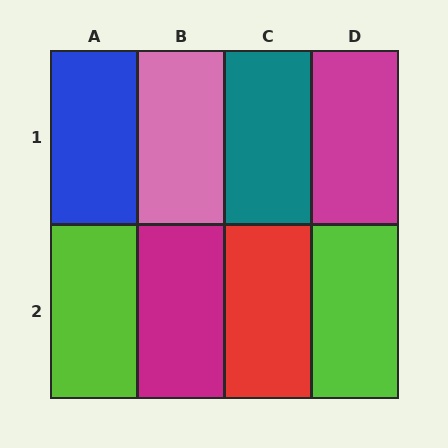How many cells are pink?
1 cell is pink.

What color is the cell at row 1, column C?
Teal.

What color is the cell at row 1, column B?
Pink.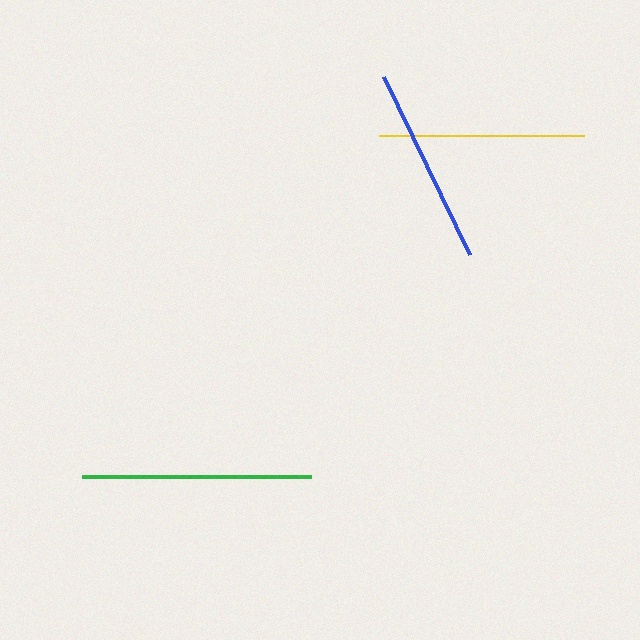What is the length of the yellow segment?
The yellow segment is approximately 205 pixels long.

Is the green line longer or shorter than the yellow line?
The green line is longer than the yellow line.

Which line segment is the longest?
The green line is the longest at approximately 229 pixels.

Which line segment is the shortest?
The blue line is the shortest at approximately 198 pixels.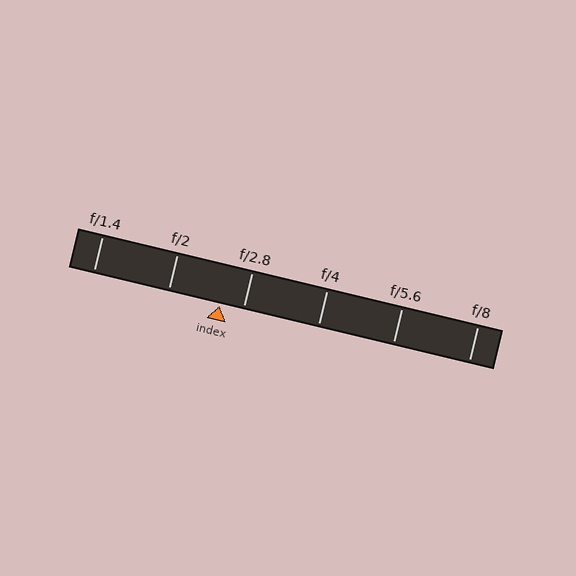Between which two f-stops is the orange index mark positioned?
The index mark is between f/2 and f/2.8.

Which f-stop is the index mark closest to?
The index mark is closest to f/2.8.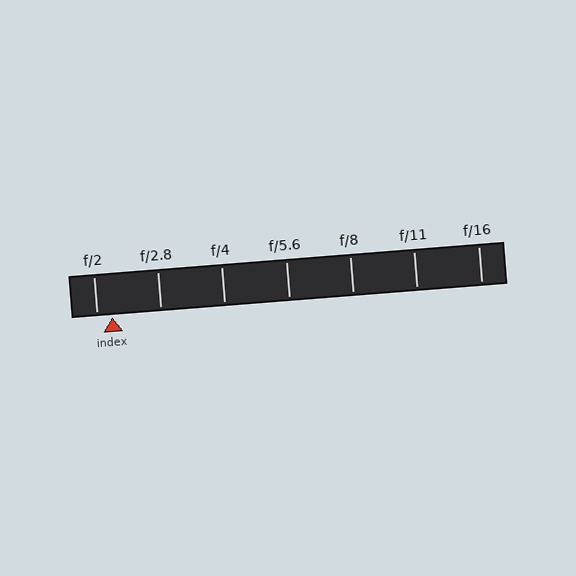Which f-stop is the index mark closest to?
The index mark is closest to f/2.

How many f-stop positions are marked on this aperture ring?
There are 7 f-stop positions marked.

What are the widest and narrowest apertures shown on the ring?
The widest aperture shown is f/2 and the narrowest is f/16.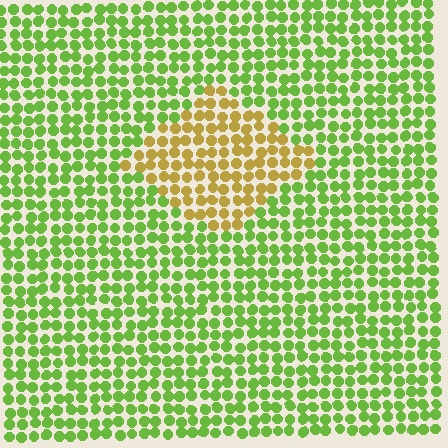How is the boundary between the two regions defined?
The boundary is defined purely by a slight shift in hue (about 51 degrees). Spacing, size, and orientation are identical on both sides.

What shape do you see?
I see a diamond.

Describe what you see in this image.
The image is filled with small lime elements in a uniform arrangement. A diamond-shaped region is visible where the elements are tinted to a slightly different hue, forming a subtle color boundary.